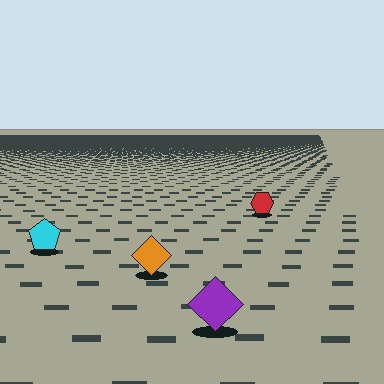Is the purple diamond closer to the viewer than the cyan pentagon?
Yes. The purple diamond is closer — you can tell from the texture gradient: the ground texture is coarser near it.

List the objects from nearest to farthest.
From nearest to farthest: the purple diamond, the orange diamond, the cyan pentagon, the red hexagon.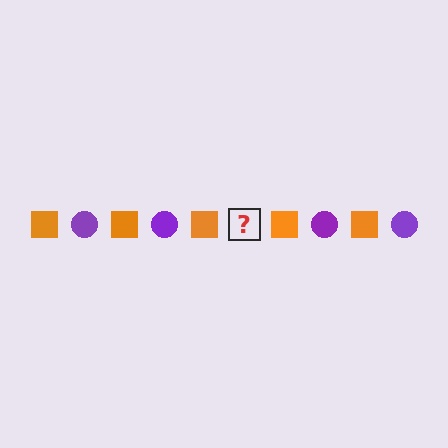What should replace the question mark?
The question mark should be replaced with a purple circle.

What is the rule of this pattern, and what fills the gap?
The rule is that the pattern alternates between orange square and purple circle. The gap should be filled with a purple circle.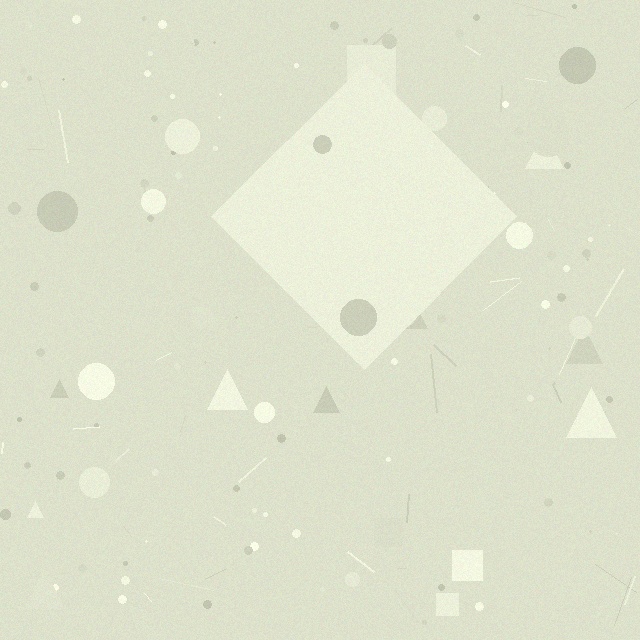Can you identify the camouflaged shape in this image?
The camouflaged shape is a diamond.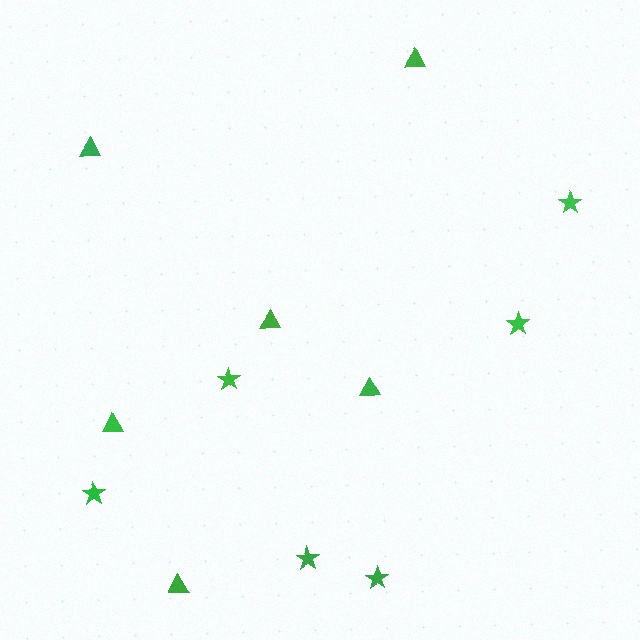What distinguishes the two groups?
There are 2 groups: one group of triangles (6) and one group of stars (6).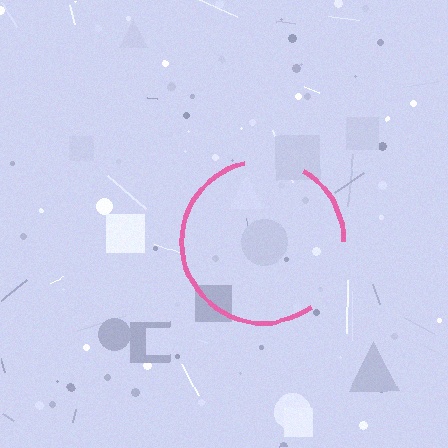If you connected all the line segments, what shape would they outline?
They would outline a circle.